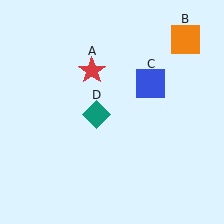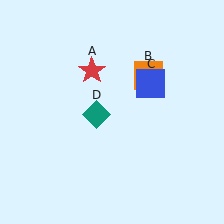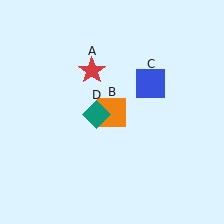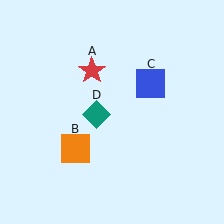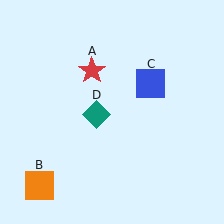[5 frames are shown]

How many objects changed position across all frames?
1 object changed position: orange square (object B).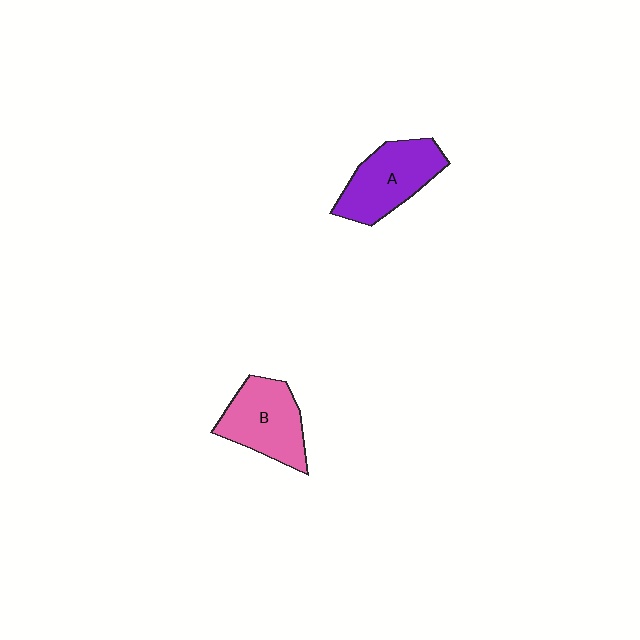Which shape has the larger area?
Shape A (purple).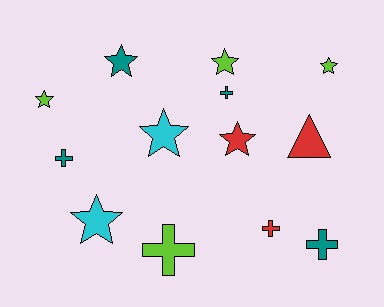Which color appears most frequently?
Lime, with 4 objects.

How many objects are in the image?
There are 13 objects.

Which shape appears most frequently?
Star, with 7 objects.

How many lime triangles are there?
There are no lime triangles.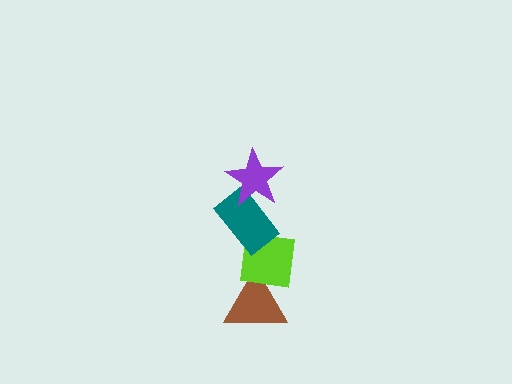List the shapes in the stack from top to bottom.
From top to bottom: the purple star, the teal rectangle, the lime square, the brown triangle.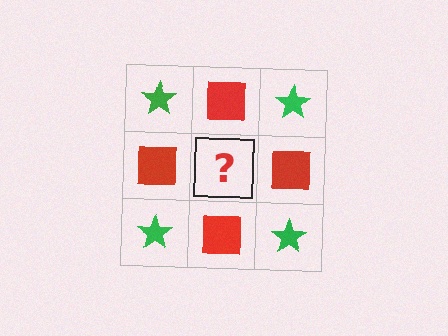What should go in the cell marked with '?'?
The missing cell should contain a green star.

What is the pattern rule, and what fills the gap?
The rule is that it alternates green star and red square in a checkerboard pattern. The gap should be filled with a green star.